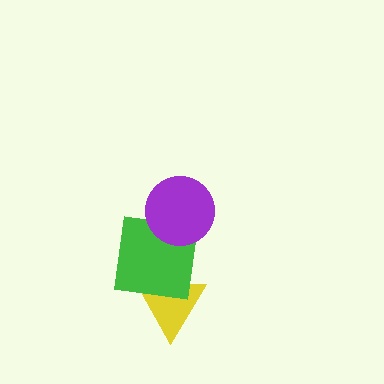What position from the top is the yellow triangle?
The yellow triangle is 3rd from the top.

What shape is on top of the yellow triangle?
The green square is on top of the yellow triangle.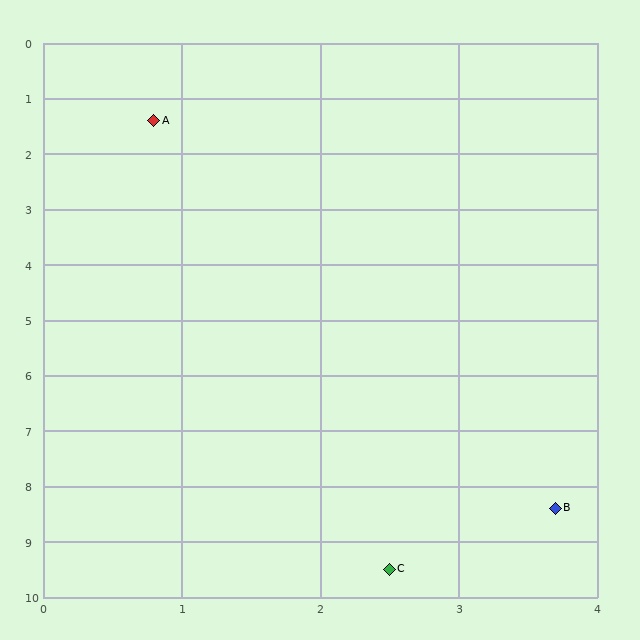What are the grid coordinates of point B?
Point B is at approximately (3.7, 8.4).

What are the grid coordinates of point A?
Point A is at approximately (0.8, 1.4).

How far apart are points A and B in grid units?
Points A and B are about 7.6 grid units apart.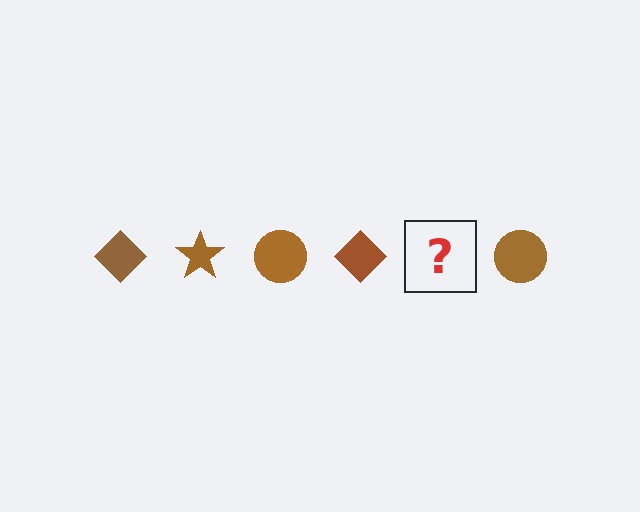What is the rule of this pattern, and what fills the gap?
The rule is that the pattern cycles through diamond, star, circle shapes in brown. The gap should be filled with a brown star.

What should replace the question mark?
The question mark should be replaced with a brown star.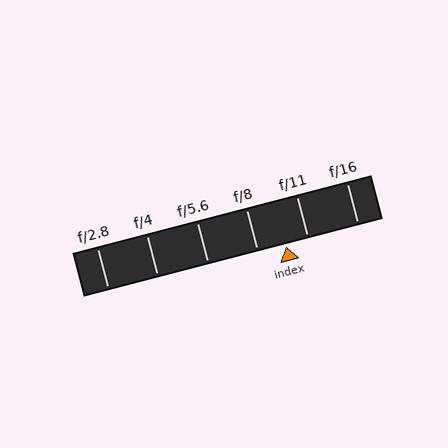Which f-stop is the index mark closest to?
The index mark is closest to f/11.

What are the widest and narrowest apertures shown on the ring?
The widest aperture shown is f/2.8 and the narrowest is f/16.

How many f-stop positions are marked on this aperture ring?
There are 6 f-stop positions marked.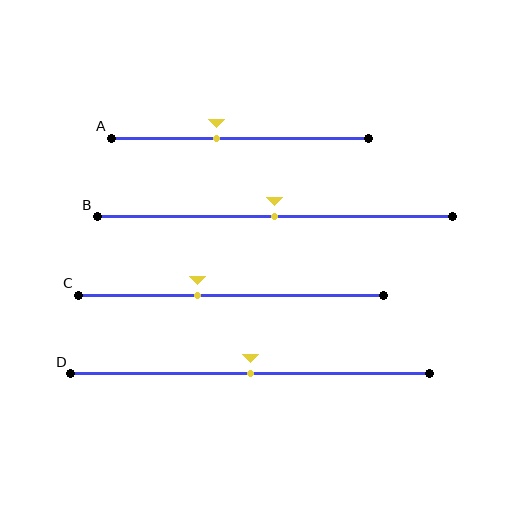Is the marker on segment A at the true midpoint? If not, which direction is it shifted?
No, the marker on segment A is shifted to the left by about 9% of the segment length.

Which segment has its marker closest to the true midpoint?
Segment B has its marker closest to the true midpoint.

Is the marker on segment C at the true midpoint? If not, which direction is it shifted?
No, the marker on segment C is shifted to the left by about 11% of the segment length.